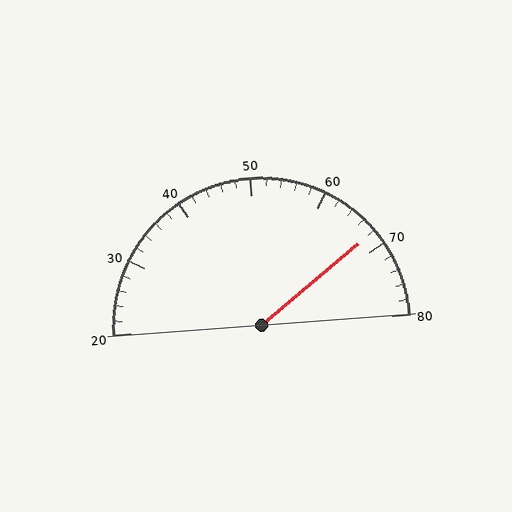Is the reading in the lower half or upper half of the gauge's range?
The reading is in the upper half of the range (20 to 80).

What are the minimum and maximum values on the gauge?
The gauge ranges from 20 to 80.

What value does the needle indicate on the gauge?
The needle indicates approximately 68.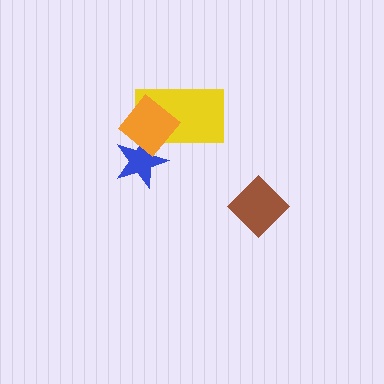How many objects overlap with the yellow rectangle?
2 objects overlap with the yellow rectangle.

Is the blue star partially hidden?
Yes, it is partially covered by another shape.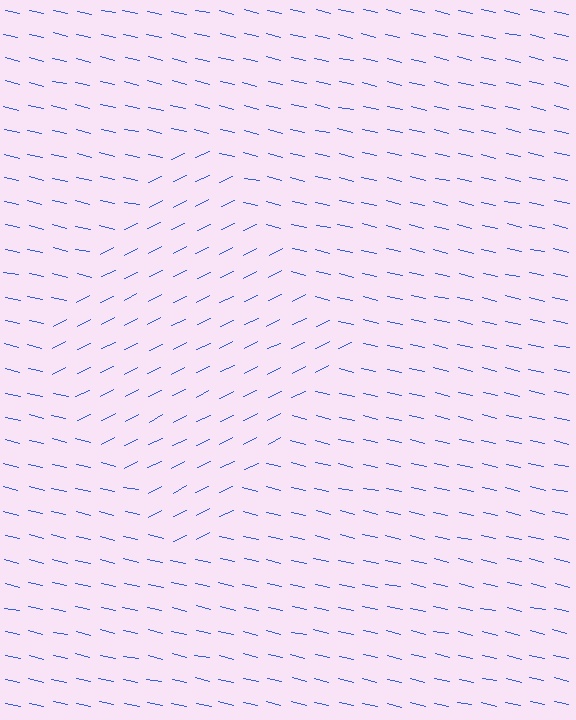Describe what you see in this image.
The image is filled with small blue line segments. A diamond region in the image has lines oriented differently from the surrounding lines, creating a visible texture boundary.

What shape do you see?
I see a diamond.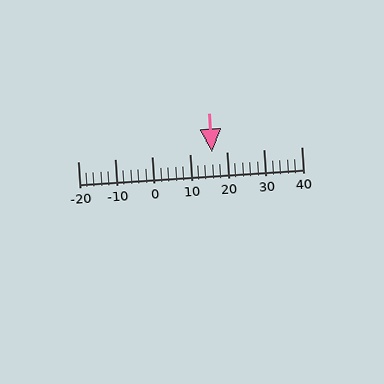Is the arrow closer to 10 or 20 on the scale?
The arrow is closer to 20.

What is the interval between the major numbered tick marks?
The major tick marks are spaced 10 units apart.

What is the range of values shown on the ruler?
The ruler shows values from -20 to 40.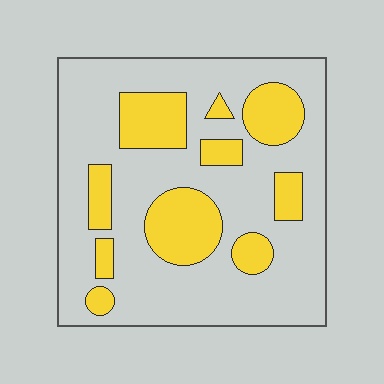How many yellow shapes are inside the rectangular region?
10.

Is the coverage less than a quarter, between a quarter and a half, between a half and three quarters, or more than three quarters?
Between a quarter and a half.